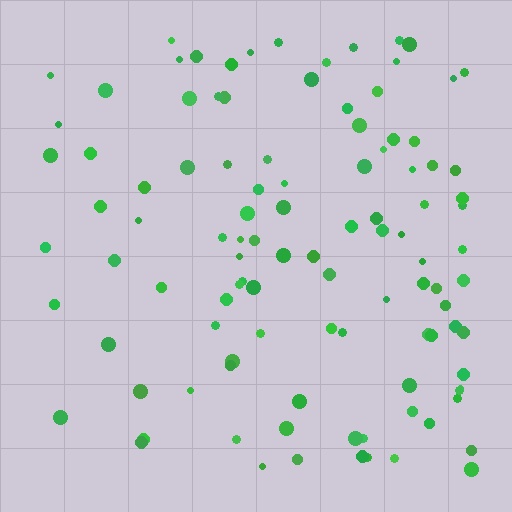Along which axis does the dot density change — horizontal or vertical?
Horizontal.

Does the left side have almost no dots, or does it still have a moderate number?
Still a moderate number, just noticeably fewer than the right.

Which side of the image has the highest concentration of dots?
The right.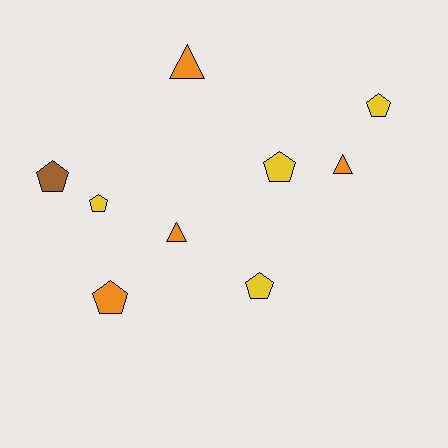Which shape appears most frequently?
Pentagon, with 6 objects.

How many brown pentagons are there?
There is 1 brown pentagon.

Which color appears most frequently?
Yellow, with 4 objects.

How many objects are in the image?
There are 9 objects.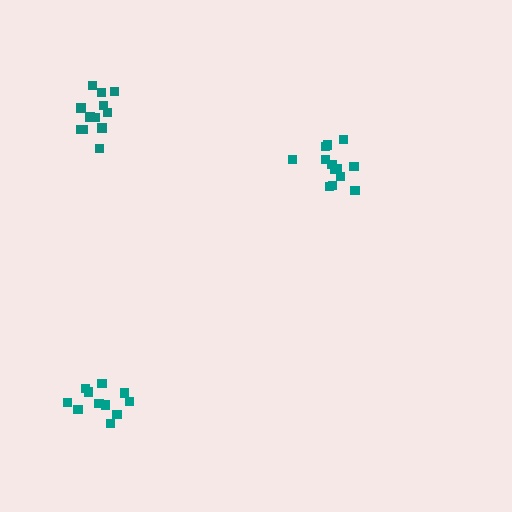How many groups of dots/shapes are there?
There are 3 groups.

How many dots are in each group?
Group 1: 13 dots, Group 2: 11 dots, Group 3: 13 dots (37 total).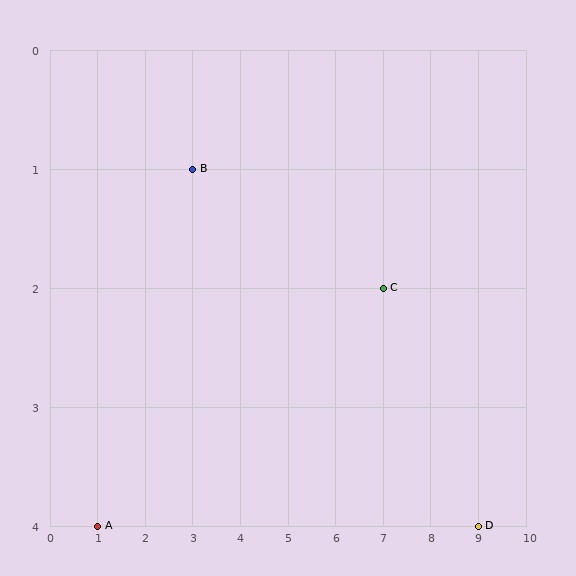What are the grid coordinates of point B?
Point B is at grid coordinates (3, 1).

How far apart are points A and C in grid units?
Points A and C are 6 columns and 2 rows apart (about 6.3 grid units diagonally).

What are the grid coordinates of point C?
Point C is at grid coordinates (7, 2).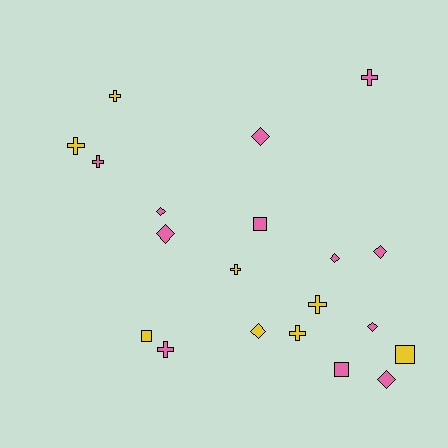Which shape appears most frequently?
Diamond, with 8 objects.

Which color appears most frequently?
Pink, with 12 objects.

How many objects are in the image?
There are 20 objects.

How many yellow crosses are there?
There are 5 yellow crosses.